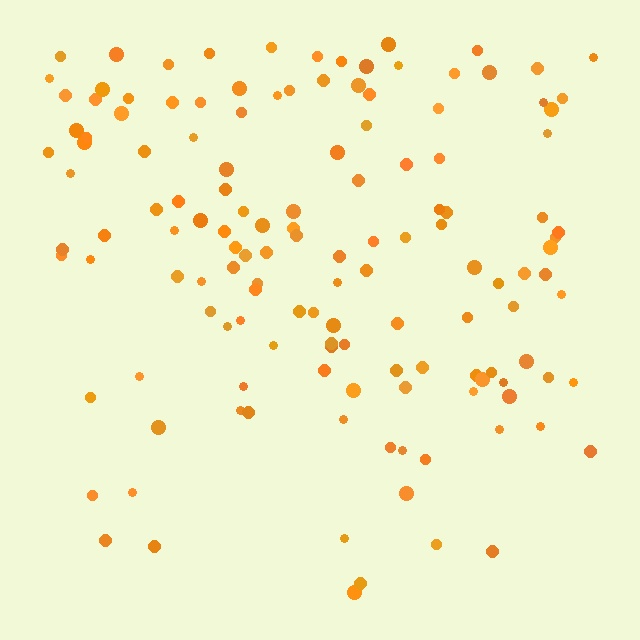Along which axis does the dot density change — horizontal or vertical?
Vertical.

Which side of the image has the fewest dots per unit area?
The bottom.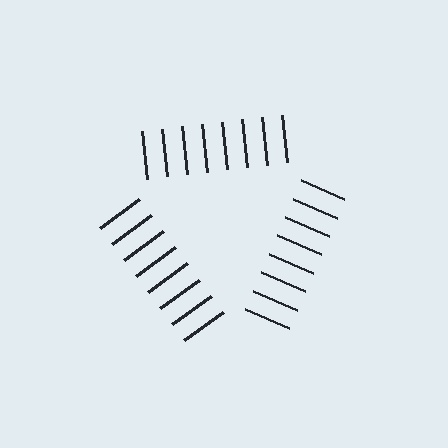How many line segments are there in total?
24 — 8 along each of the 3 edges.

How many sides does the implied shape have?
3 sides — the line-ends trace a triangle.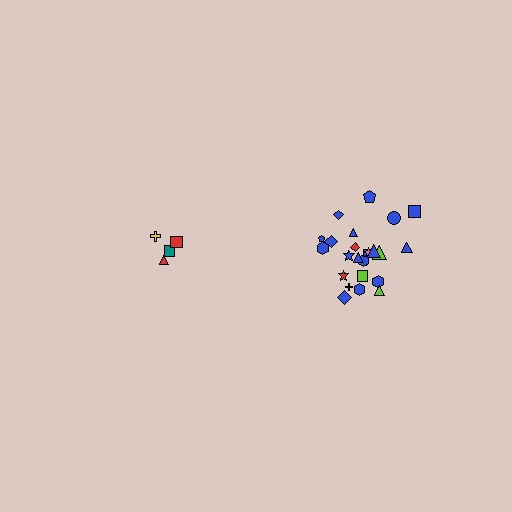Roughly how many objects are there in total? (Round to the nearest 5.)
Roughly 30 objects in total.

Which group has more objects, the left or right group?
The right group.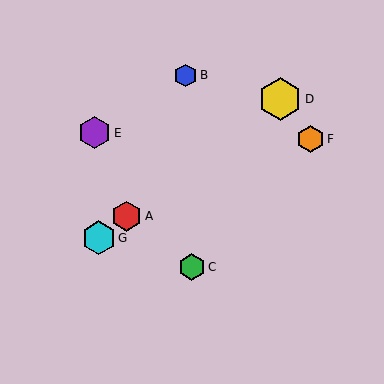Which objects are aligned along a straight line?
Objects A, D, G are aligned along a straight line.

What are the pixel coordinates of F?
Object F is at (311, 139).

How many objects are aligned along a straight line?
3 objects (A, D, G) are aligned along a straight line.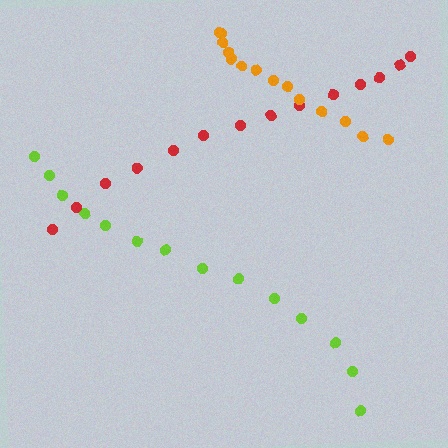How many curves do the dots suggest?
There are 3 distinct paths.